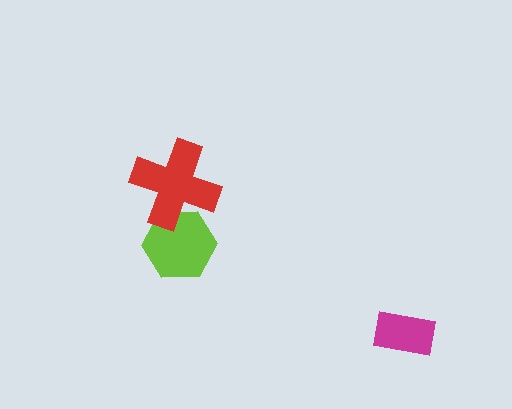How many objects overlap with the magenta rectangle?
0 objects overlap with the magenta rectangle.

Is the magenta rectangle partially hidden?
No, no other shape covers it.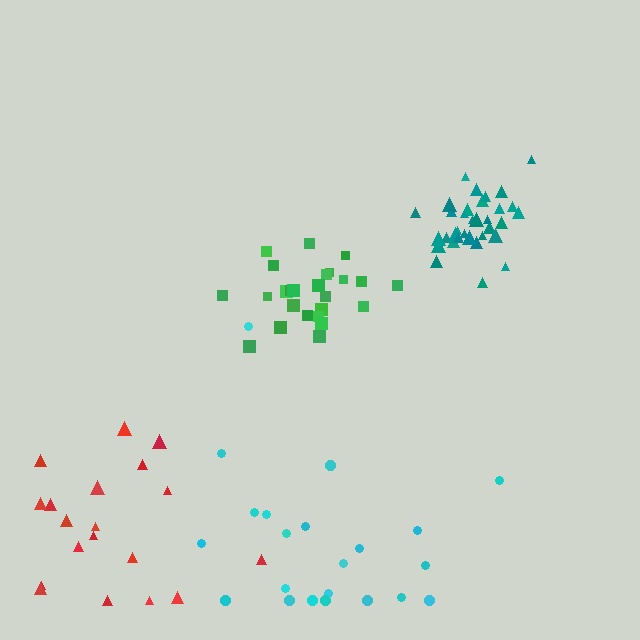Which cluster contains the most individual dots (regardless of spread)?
Teal (34).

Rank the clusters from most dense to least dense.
teal, green, red, cyan.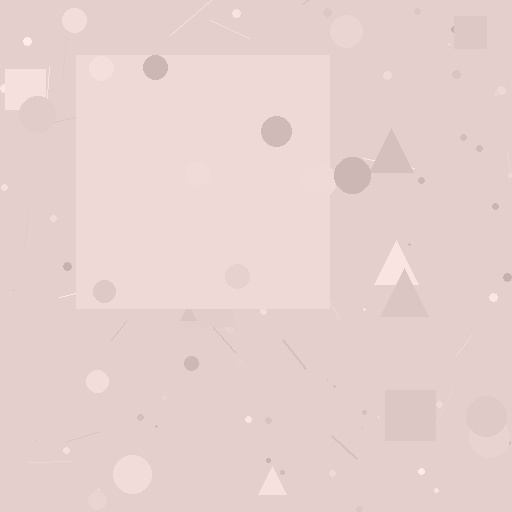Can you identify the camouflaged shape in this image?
The camouflaged shape is a square.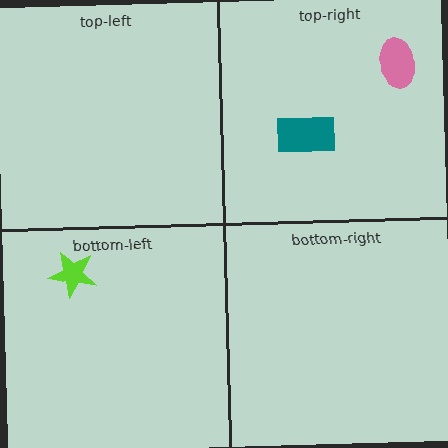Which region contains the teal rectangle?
The top-right region.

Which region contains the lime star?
The bottom-left region.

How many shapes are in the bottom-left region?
1.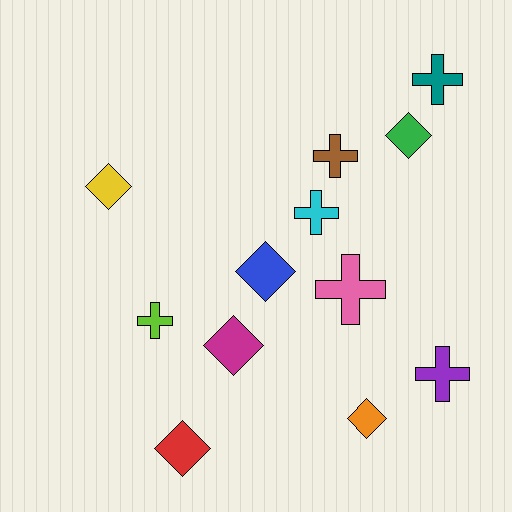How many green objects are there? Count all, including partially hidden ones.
There is 1 green object.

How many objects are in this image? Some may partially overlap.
There are 12 objects.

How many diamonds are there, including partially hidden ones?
There are 6 diamonds.